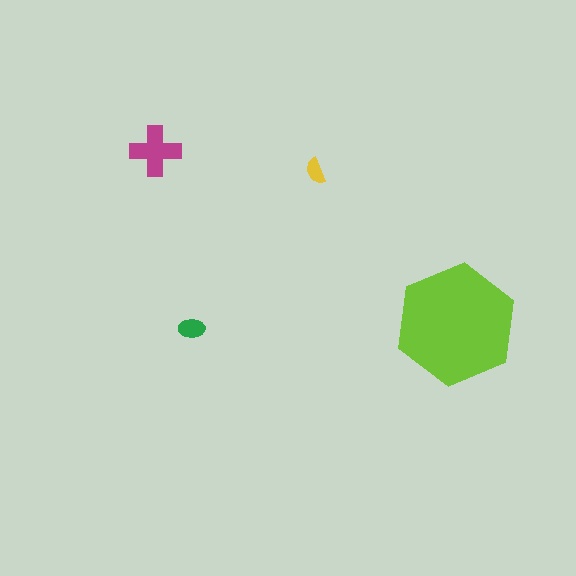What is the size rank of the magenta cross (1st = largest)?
2nd.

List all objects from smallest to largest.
The yellow semicircle, the green ellipse, the magenta cross, the lime hexagon.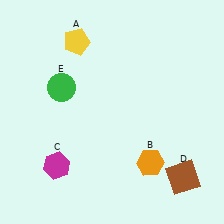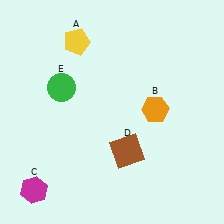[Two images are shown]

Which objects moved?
The objects that moved are: the orange hexagon (B), the magenta hexagon (C), the brown square (D).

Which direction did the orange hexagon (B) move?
The orange hexagon (B) moved up.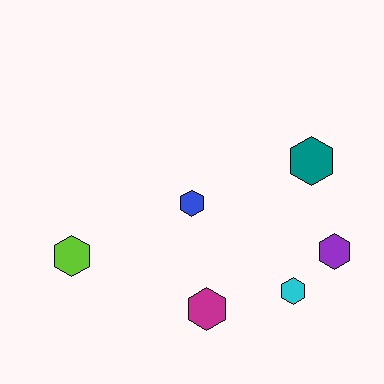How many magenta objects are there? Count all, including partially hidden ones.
There is 1 magenta object.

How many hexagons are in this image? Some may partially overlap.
There are 6 hexagons.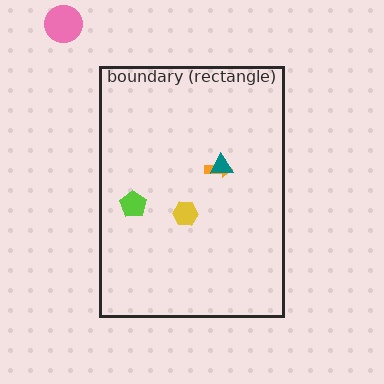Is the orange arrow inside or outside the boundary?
Inside.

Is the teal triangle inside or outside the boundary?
Inside.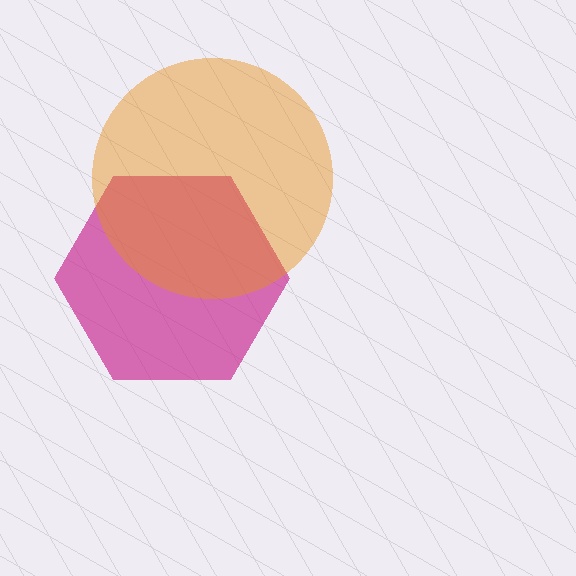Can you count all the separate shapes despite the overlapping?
Yes, there are 2 separate shapes.